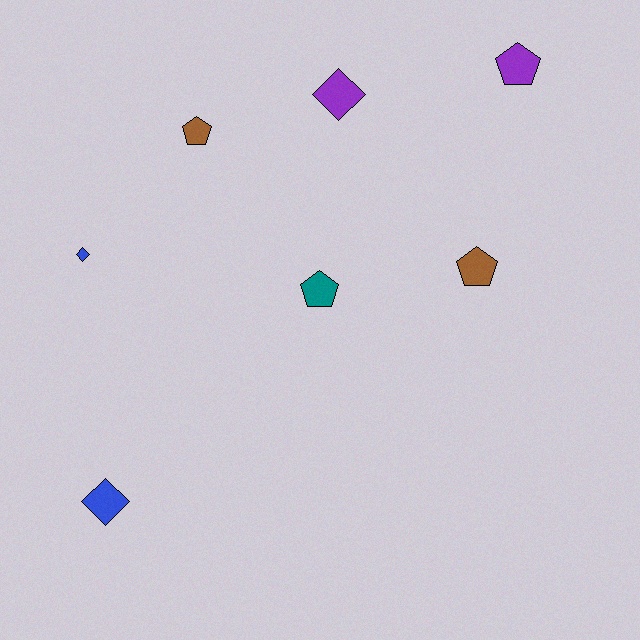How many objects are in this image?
There are 7 objects.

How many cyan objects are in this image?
There are no cyan objects.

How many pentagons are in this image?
There are 4 pentagons.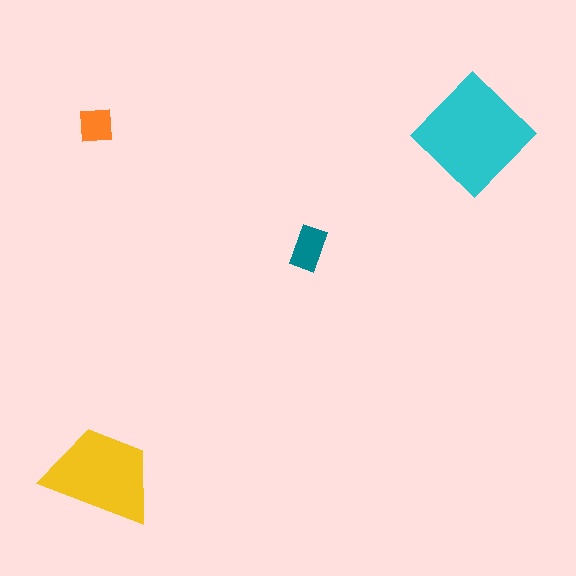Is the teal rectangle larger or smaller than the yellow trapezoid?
Smaller.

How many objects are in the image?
There are 4 objects in the image.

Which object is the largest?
The cyan diamond.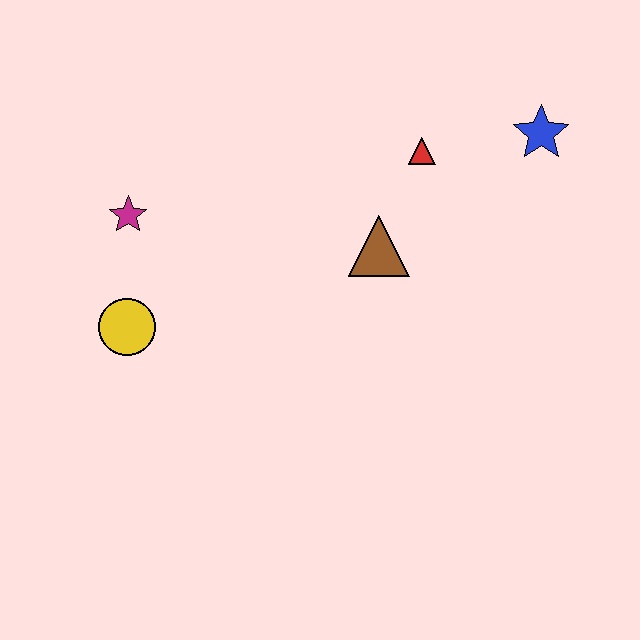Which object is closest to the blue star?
The red triangle is closest to the blue star.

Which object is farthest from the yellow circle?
The blue star is farthest from the yellow circle.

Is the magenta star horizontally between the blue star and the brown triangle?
No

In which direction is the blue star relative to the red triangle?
The blue star is to the right of the red triangle.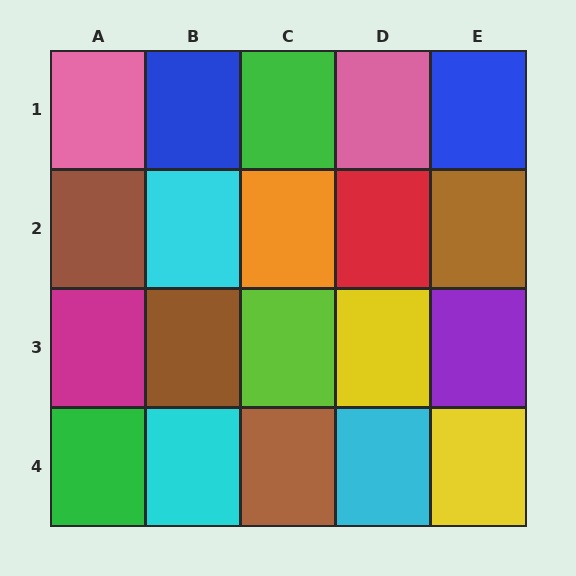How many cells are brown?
4 cells are brown.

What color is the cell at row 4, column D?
Cyan.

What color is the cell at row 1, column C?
Green.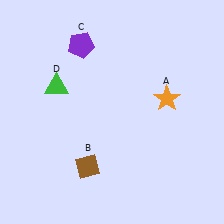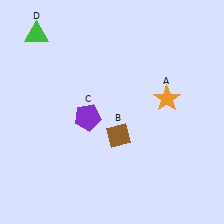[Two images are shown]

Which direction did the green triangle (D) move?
The green triangle (D) moved up.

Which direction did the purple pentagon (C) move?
The purple pentagon (C) moved down.